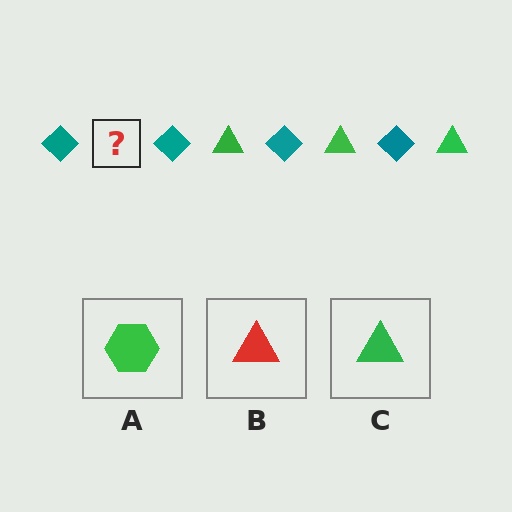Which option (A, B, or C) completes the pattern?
C.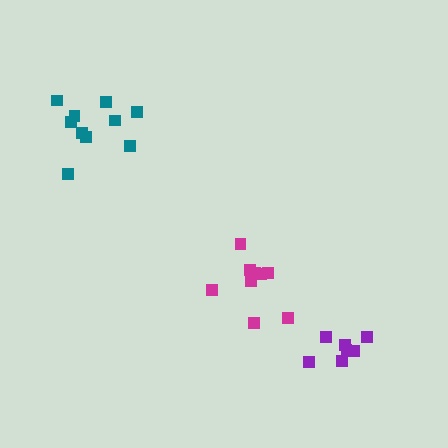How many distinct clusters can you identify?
There are 3 distinct clusters.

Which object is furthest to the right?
The purple cluster is rightmost.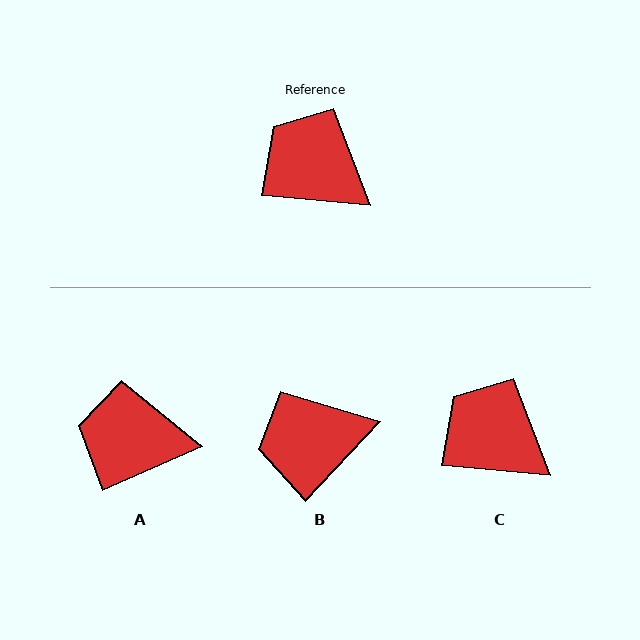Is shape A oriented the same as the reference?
No, it is off by about 30 degrees.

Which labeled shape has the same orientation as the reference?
C.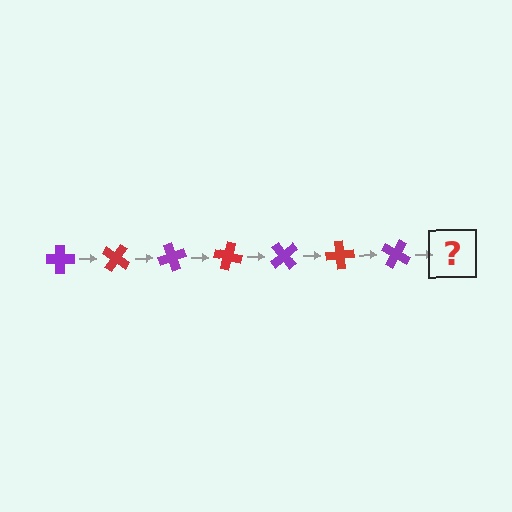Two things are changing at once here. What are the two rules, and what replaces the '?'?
The two rules are that it rotates 35 degrees each step and the color cycles through purple and red. The '?' should be a red cross, rotated 245 degrees from the start.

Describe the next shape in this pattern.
It should be a red cross, rotated 245 degrees from the start.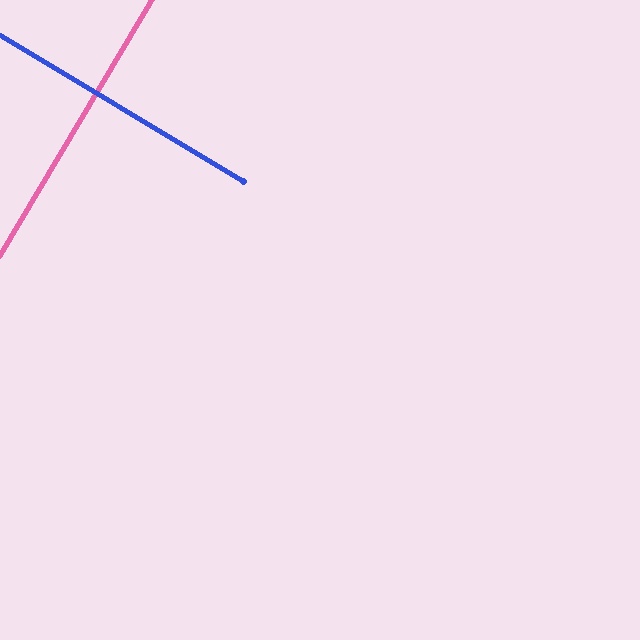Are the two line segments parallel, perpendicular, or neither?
Perpendicular — they meet at approximately 90°.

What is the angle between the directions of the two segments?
Approximately 90 degrees.